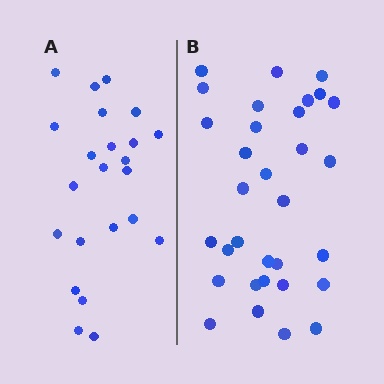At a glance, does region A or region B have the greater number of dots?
Region B (the right region) has more dots.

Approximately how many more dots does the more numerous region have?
Region B has roughly 8 or so more dots than region A.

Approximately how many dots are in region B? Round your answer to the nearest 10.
About 30 dots. (The exact count is 32, which rounds to 30.)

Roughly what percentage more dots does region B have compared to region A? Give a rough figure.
About 40% more.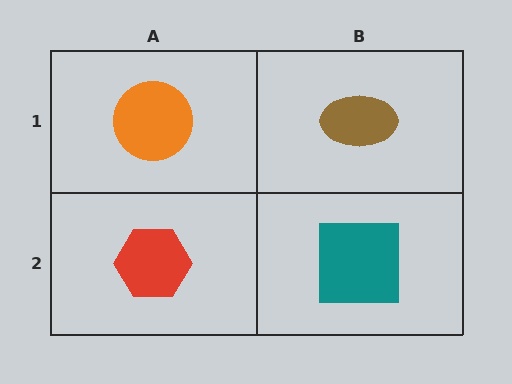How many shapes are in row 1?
2 shapes.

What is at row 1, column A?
An orange circle.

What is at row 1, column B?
A brown ellipse.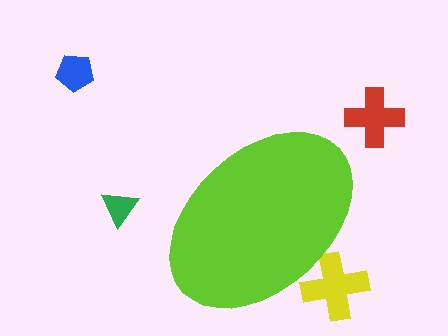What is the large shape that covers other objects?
A lime ellipse.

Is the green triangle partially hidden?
No, the green triangle is fully visible.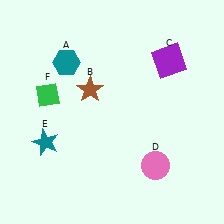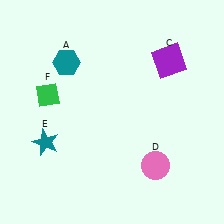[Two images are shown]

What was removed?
The brown star (B) was removed in Image 2.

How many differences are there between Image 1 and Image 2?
There is 1 difference between the two images.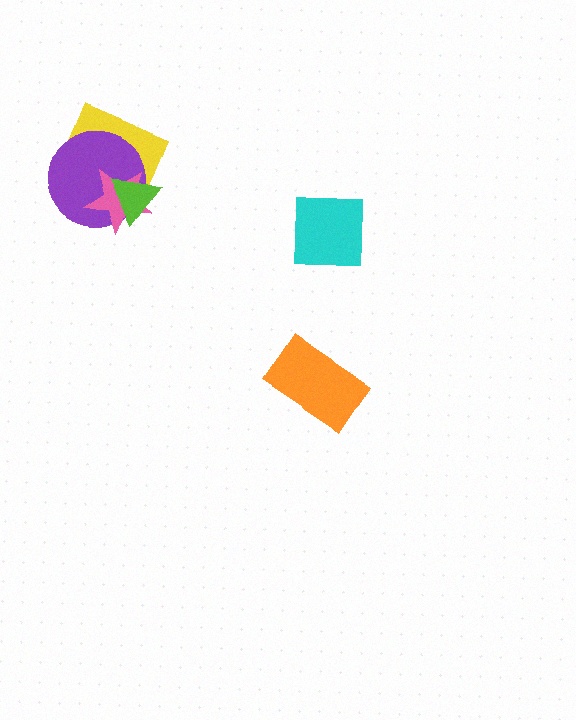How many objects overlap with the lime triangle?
3 objects overlap with the lime triangle.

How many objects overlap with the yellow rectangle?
3 objects overlap with the yellow rectangle.